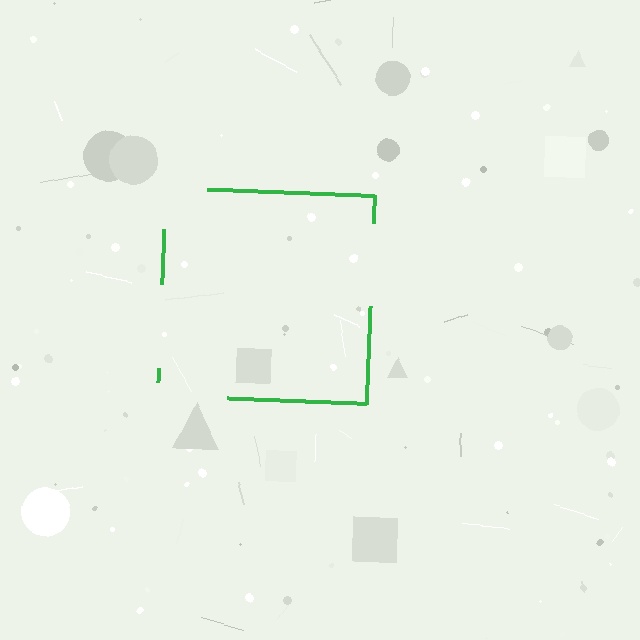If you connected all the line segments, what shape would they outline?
They would outline a square.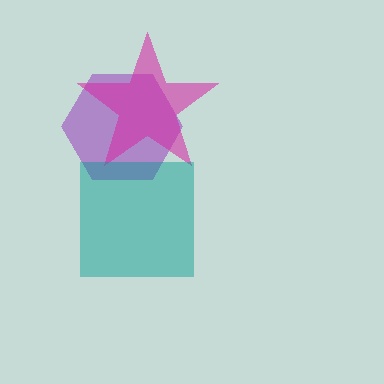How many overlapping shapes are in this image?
There are 3 overlapping shapes in the image.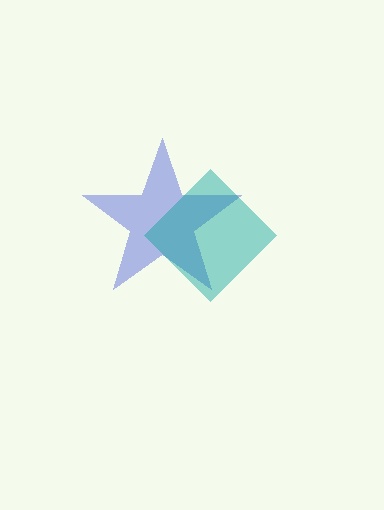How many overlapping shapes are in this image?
There are 2 overlapping shapes in the image.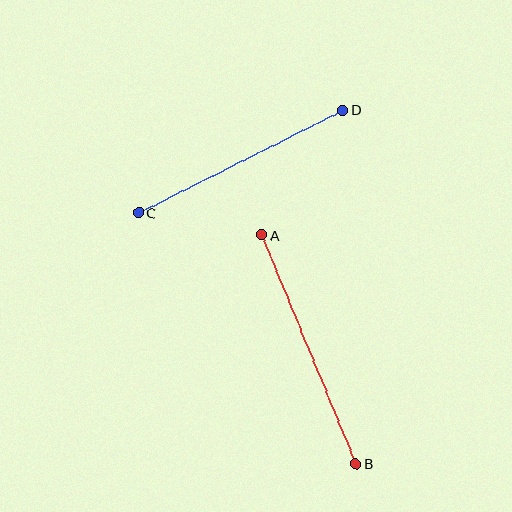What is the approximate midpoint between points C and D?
The midpoint is at approximately (241, 161) pixels.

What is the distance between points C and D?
The distance is approximately 229 pixels.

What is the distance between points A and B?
The distance is approximately 247 pixels.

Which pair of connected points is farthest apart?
Points A and B are farthest apart.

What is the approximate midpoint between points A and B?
The midpoint is at approximately (309, 349) pixels.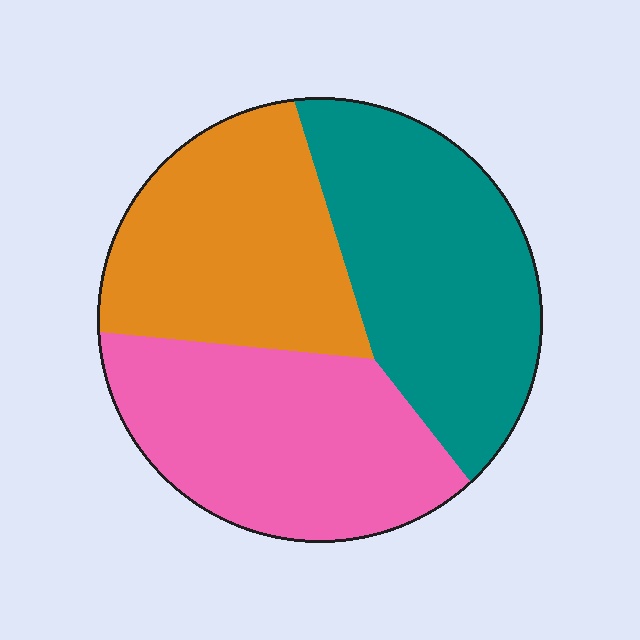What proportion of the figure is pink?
Pink takes up between a third and a half of the figure.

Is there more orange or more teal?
Teal.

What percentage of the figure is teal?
Teal takes up about three eighths (3/8) of the figure.